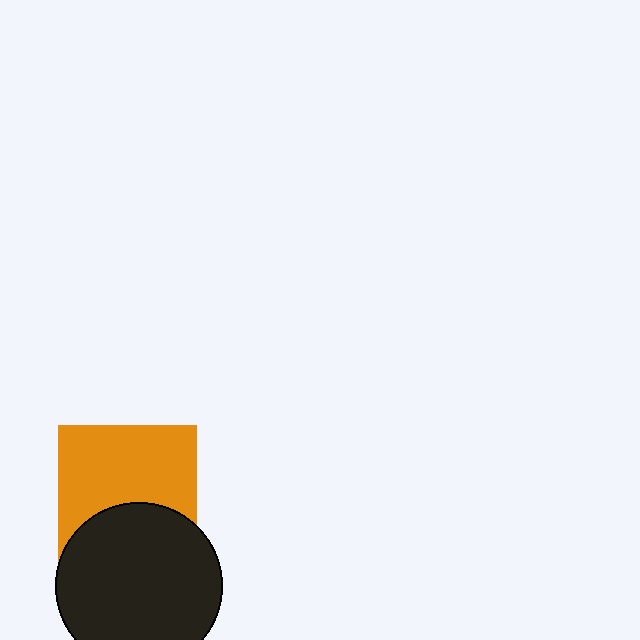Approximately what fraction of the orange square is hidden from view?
Roughly 36% of the orange square is hidden behind the black circle.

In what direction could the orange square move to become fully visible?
The orange square could move up. That would shift it out from behind the black circle entirely.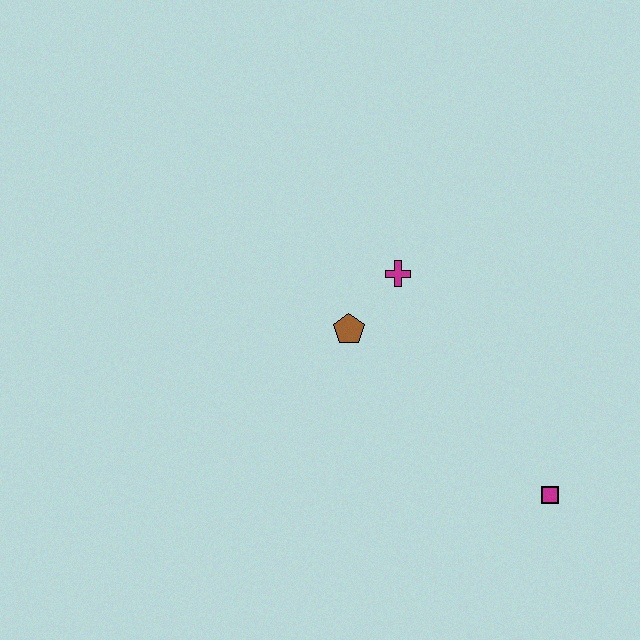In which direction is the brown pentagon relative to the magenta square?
The brown pentagon is to the left of the magenta square.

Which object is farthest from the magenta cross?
The magenta square is farthest from the magenta cross.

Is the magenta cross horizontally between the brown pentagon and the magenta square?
Yes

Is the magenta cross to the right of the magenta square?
No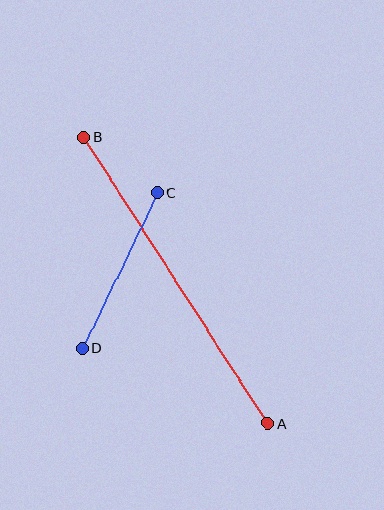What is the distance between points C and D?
The distance is approximately 173 pixels.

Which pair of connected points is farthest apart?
Points A and B are farthest apart.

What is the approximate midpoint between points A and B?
The midpoint is at approximately (176, 280) pixels.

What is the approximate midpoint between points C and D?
The midpoint is at approximately (120, 270) pixels.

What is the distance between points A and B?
The distance is approximately 340 pixels.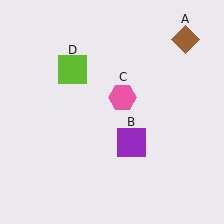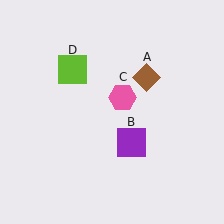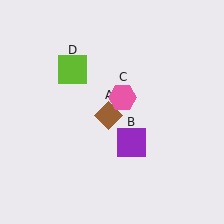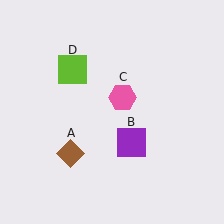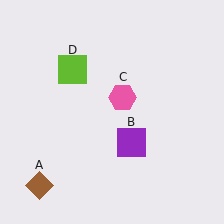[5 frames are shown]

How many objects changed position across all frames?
1 object changed position: brown diamond (object A).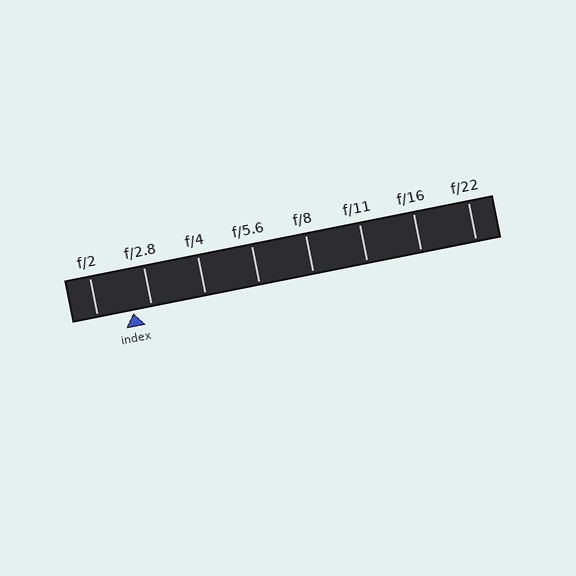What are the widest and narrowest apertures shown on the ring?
The widest aperture shown is f/2 and the narrowest is f/22.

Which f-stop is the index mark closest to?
The index mark is closest to f/2.8.